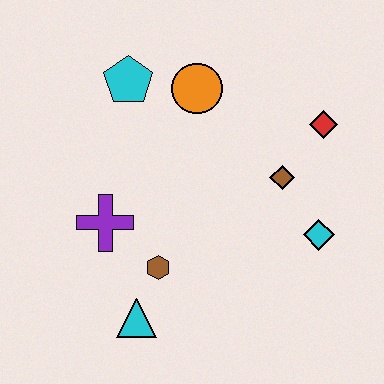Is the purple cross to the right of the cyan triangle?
No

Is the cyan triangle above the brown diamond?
No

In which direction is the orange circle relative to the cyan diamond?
The orange circle is above the cyan diamond.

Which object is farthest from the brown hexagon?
The red diamond is farthest from the brown hexagon.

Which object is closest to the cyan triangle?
The brown hexagon is closest to the cyan triangle.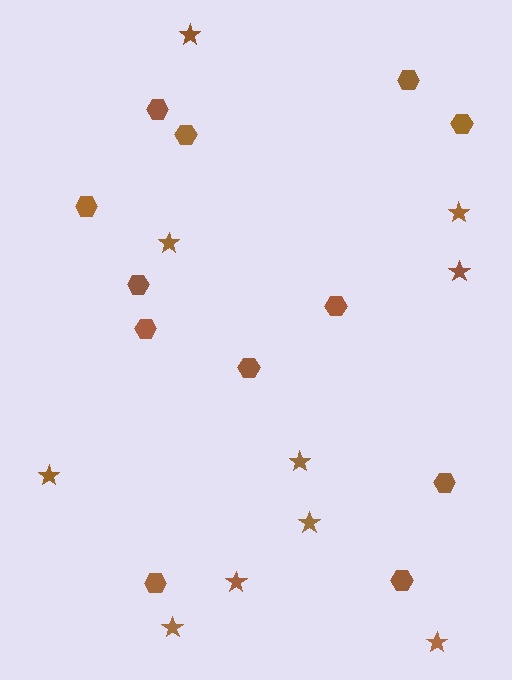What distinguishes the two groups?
There are 2 groups: one group of hexagons (12) and one group of stars (10).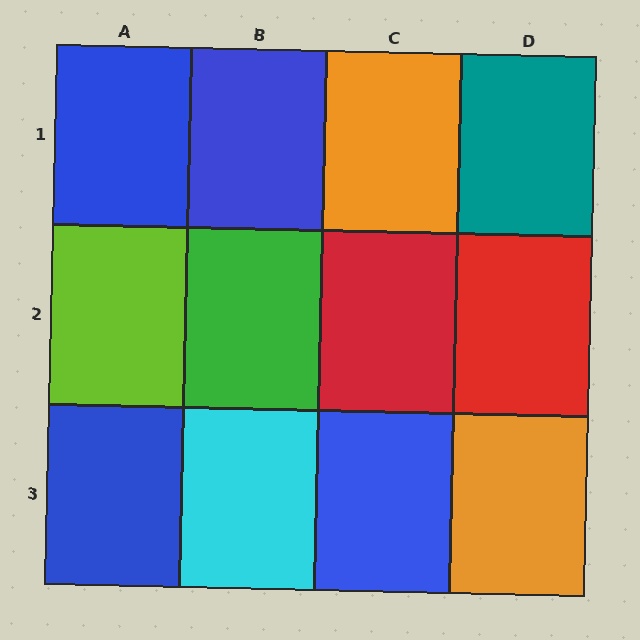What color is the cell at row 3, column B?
Cyan.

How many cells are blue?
4 cells are blue.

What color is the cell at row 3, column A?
Blue.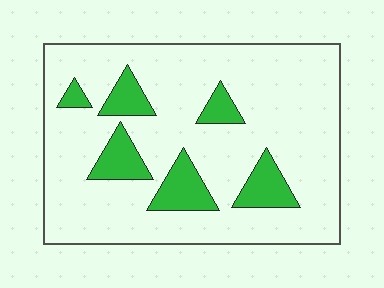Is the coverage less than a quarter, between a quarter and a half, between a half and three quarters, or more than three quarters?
Less than a quarter.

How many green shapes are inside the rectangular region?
6.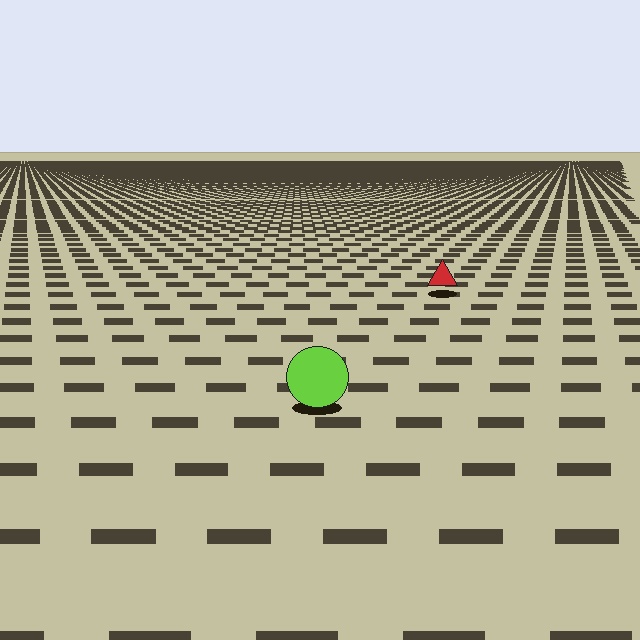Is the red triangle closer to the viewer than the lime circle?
No. The lime circle is closer — you can tell from the texture gradient: the ground texture is coarser near it.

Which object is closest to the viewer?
The lime circle is closest. The texture marks near it are larger and more spread out.